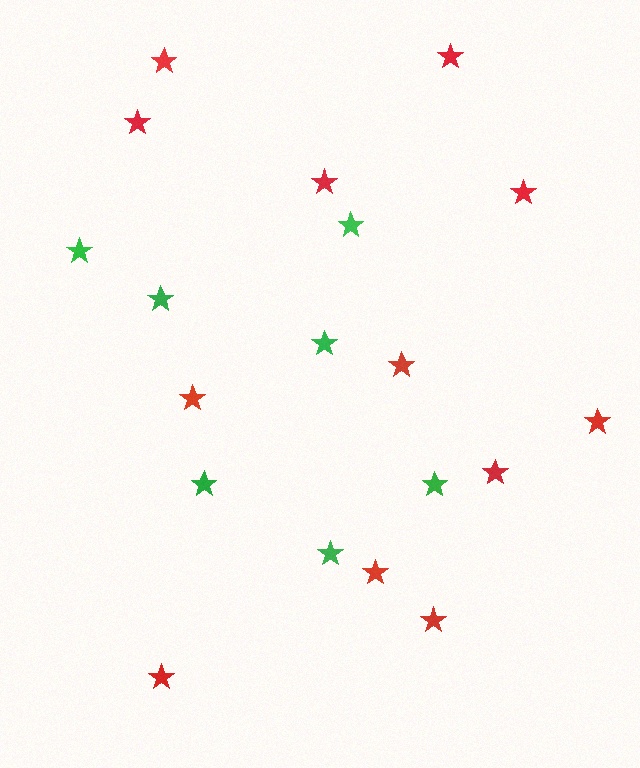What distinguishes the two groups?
There are 2 groups: one group of green stars (7) and one group of red stars (12).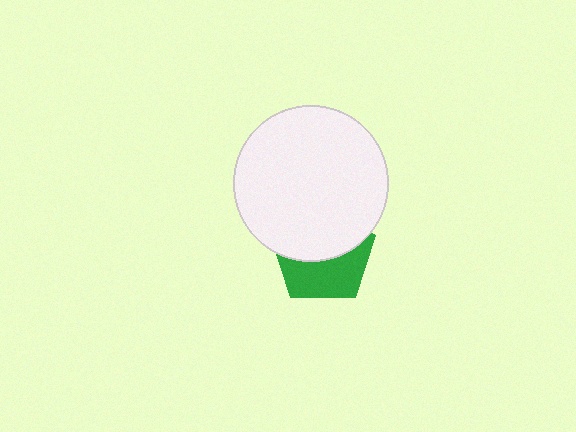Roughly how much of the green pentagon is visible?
About half of it is visible (roughly 46%).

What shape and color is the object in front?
The object in front is a white circle.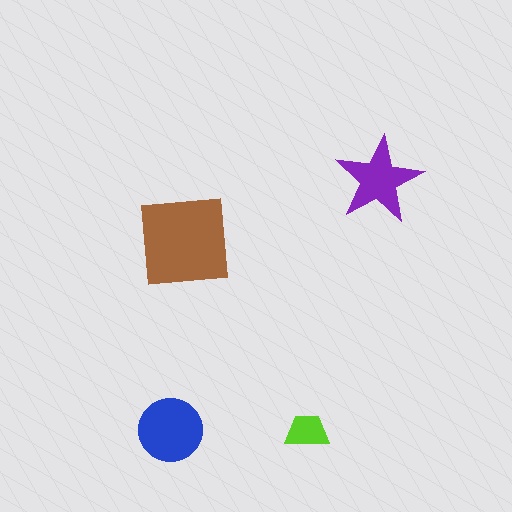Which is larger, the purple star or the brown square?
The brown square.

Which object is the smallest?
The lime trapezoid.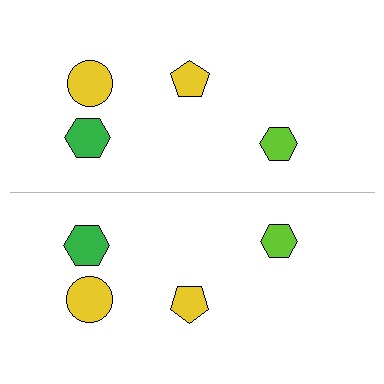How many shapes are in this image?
There are 8 shapes in this image.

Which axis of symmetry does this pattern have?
The pattern has a horizontal axis of symmetry running through the center of the image.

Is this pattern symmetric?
Yes, this pattern has bilateral (reflection) symmetry.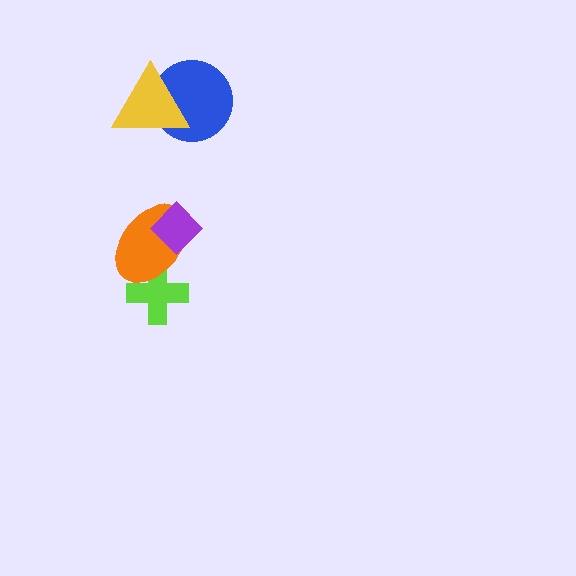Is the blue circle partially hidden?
Yes, it is partially covered by another shape.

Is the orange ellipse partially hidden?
Yes, it is partially covered by another shape.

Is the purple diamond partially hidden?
No, no other shape covers it.